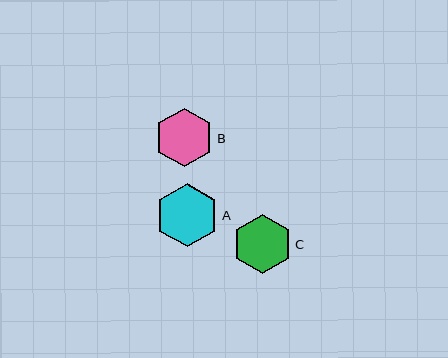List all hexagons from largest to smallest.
From largest to smallest: A, C, B.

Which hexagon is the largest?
Hexagon A is the largest with a size of approximately 64 pixels.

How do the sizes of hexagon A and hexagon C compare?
Hexagon A and hexagon C are approximately the same size.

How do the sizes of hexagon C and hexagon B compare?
Hexagon C and hexagon B are approximately the same size.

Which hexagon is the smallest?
Hexagon B is the smallest with a size of approximately 59 pixels.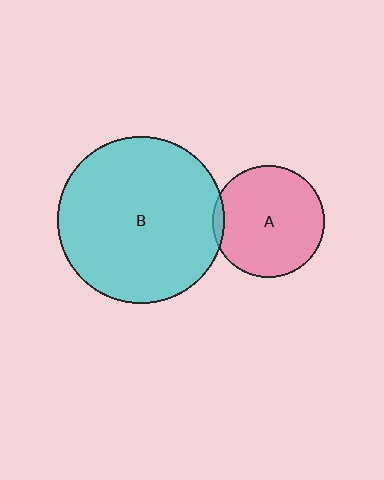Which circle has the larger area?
Circle B (cyan).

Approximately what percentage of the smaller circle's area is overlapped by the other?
Approximately 5%.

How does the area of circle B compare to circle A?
Approximately 2.2 times.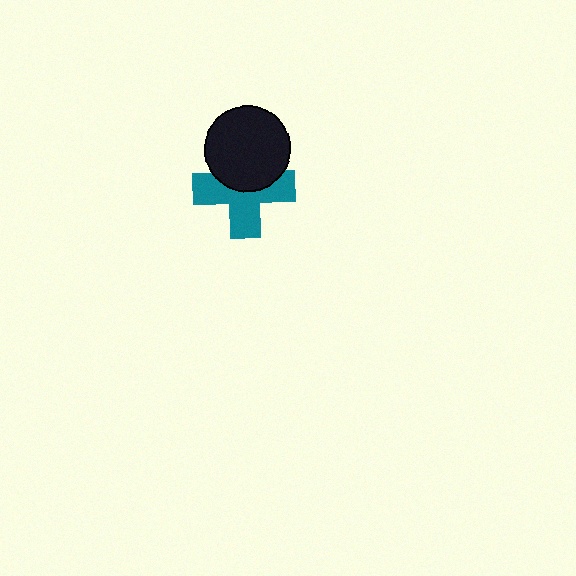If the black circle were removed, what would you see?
You would see the complete teal cross.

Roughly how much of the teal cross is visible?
About half of it is visible (roughly 59%).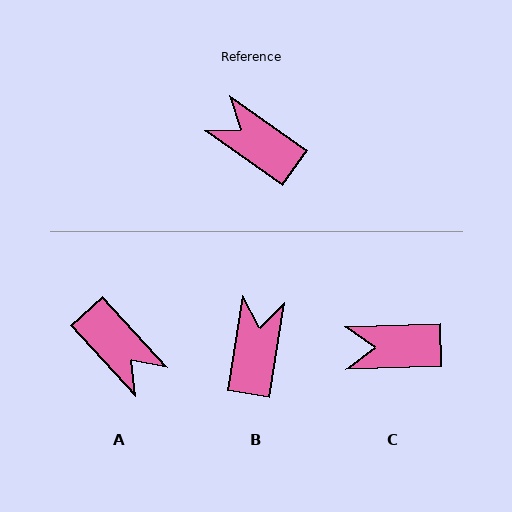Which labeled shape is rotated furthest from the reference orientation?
A, about 168 degrees away.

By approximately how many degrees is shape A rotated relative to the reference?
Approximately 168 degrees counter-clockwise.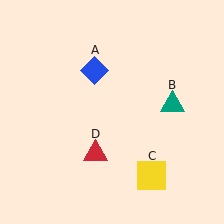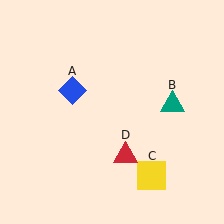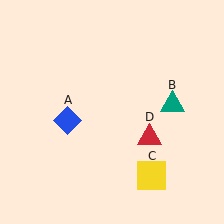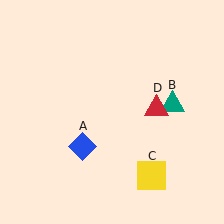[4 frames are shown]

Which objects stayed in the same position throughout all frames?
Teal triangle (object B) and yellow square (object C) remained stationary.